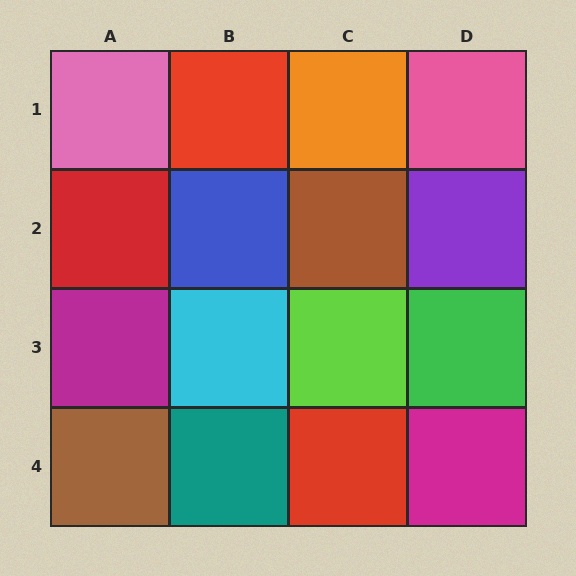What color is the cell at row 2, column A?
Red.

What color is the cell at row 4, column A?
Brown.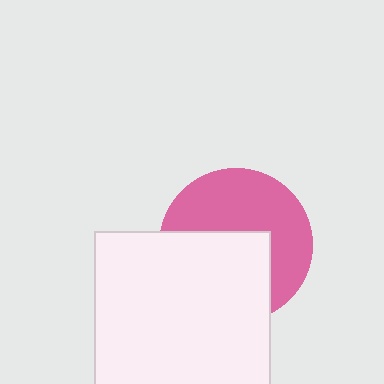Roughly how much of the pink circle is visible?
About half of it is visible (roughly 53%).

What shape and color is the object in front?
The object in front is a white rectangle.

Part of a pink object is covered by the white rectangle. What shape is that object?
It is a circle.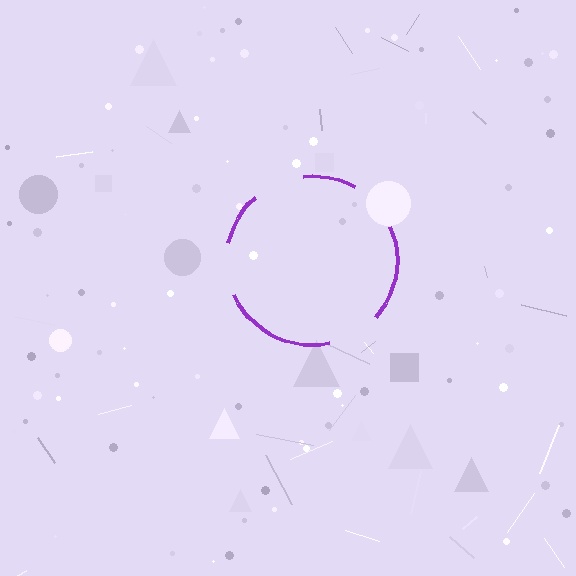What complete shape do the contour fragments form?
The contour fragments form a circle.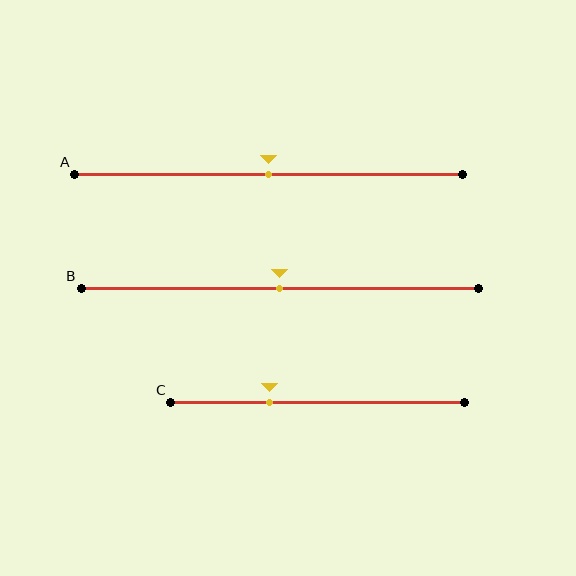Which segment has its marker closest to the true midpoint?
Segment A has its marker closest to the true midpoint.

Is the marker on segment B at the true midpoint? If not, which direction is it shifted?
Yes, the marker on segment B is at the true midpoint.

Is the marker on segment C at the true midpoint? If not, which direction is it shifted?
No, the marker on segment C is shifted to the left by about 16% of the segment length.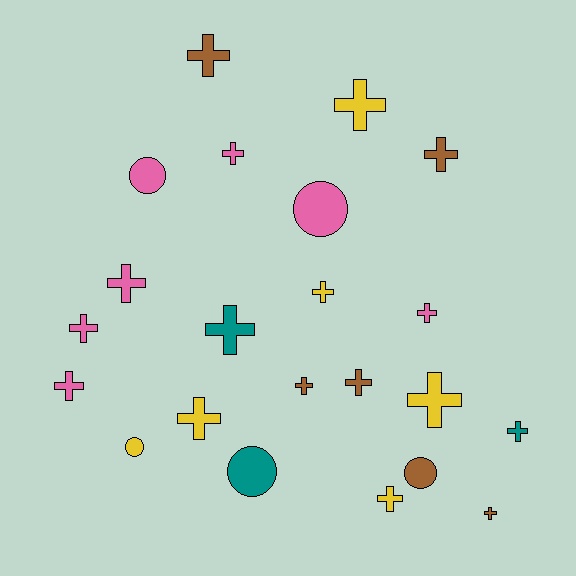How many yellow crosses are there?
There are 5 yellow crosses.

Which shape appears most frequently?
Cross, with 17 objects.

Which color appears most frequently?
Pink, with 7 objects.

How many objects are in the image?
There are 22 objects.